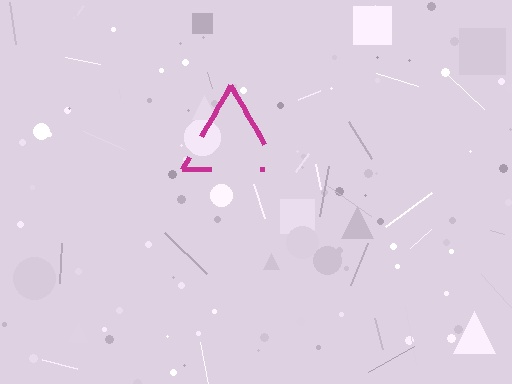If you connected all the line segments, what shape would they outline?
They would outline a triangle.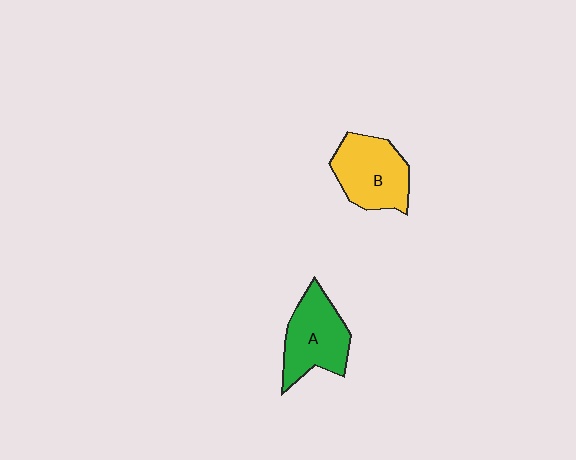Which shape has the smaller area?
Shape A (green).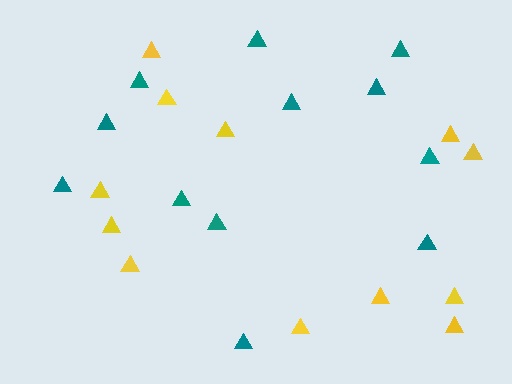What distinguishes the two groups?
There are 2 groups: one group of teal triangles (12) and one group of yellow triangles (12).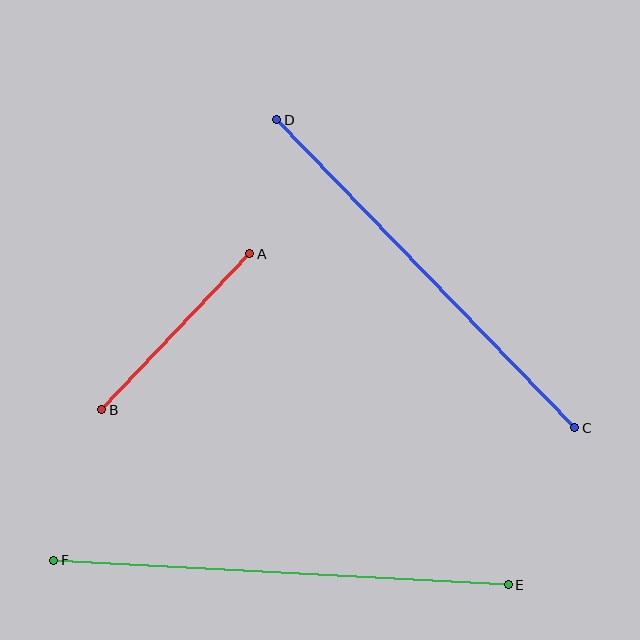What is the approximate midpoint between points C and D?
The midpoint is at approximately (426, 274) pixels.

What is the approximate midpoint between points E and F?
The midpoint is at approximately (281, 572) pixels.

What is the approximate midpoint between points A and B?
The midpoint is at approximately (176, 332) pixels.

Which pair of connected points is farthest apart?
Points E and F are farthest apart.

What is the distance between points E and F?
The distance is approximately 455 pixels.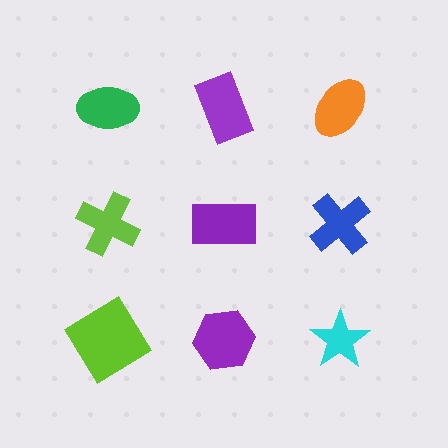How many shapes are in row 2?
3 shapes.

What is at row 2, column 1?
A lime cross.